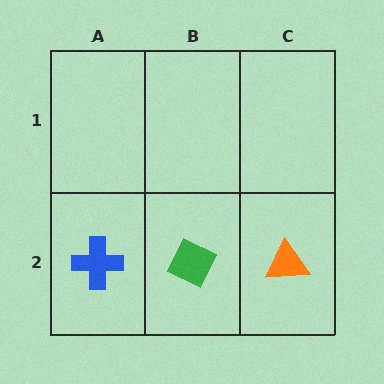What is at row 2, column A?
A blue cross.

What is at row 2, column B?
A green diamond.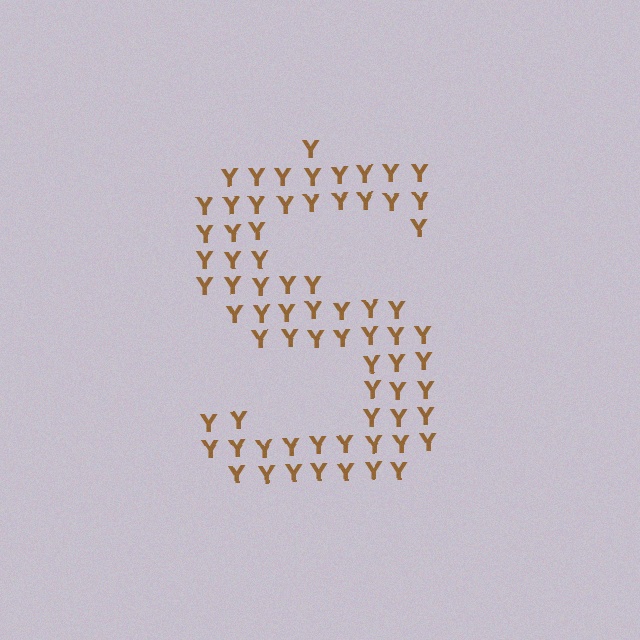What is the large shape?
The large shape is the letter S.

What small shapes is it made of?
It is made of small letter Y's.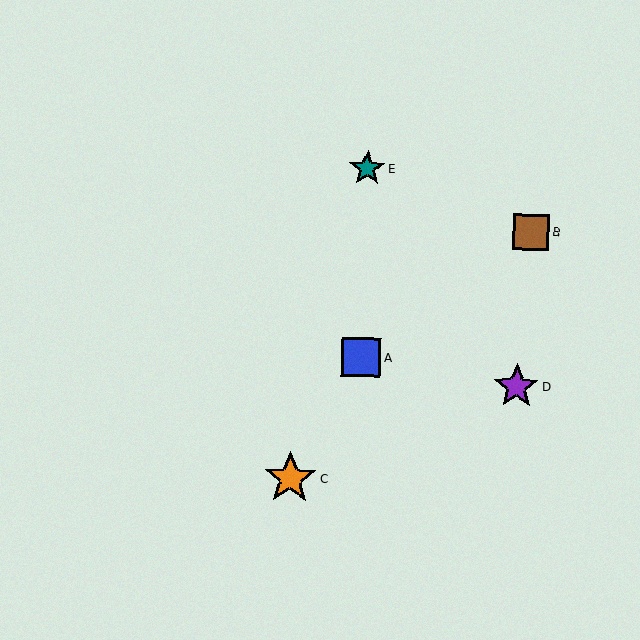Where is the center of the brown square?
The center of the brown square is at (531, 232).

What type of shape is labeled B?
Shape B is a brown square.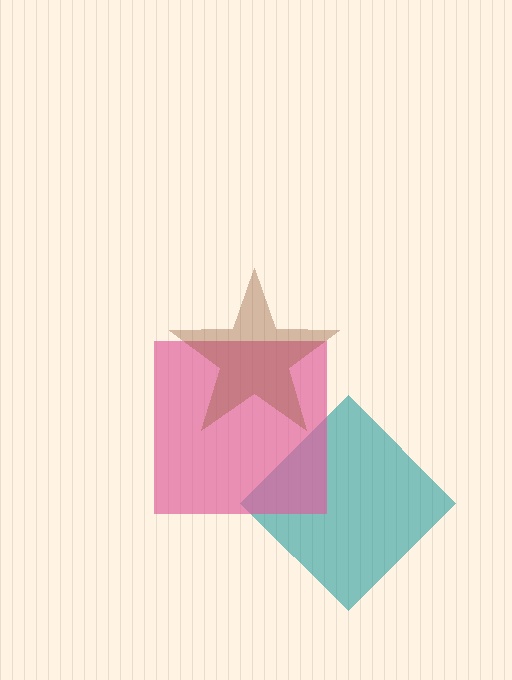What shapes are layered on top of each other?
The layered shapes are: a teal diamond, a pink square, a brown star.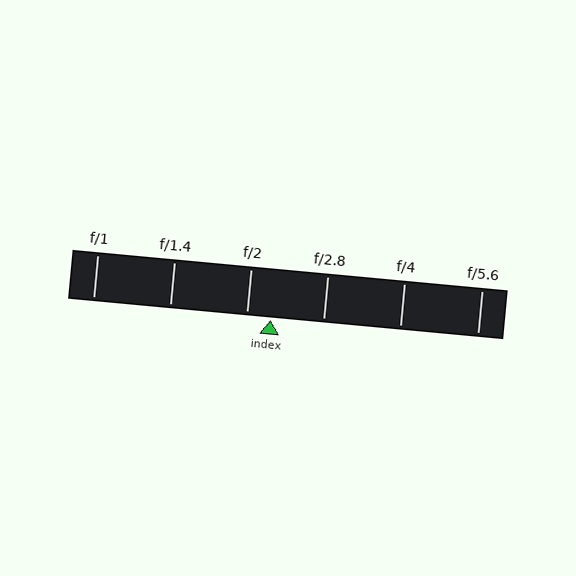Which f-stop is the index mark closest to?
The index mark is closest to f/2.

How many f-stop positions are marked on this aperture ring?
There are 6 f-stop positions marked.